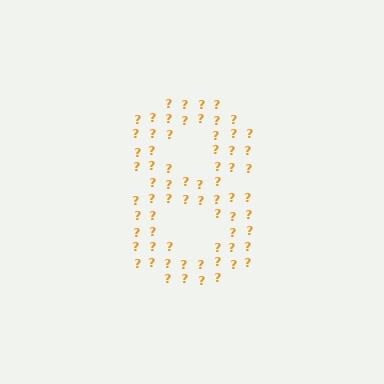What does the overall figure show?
The overall figure shows the digit 8.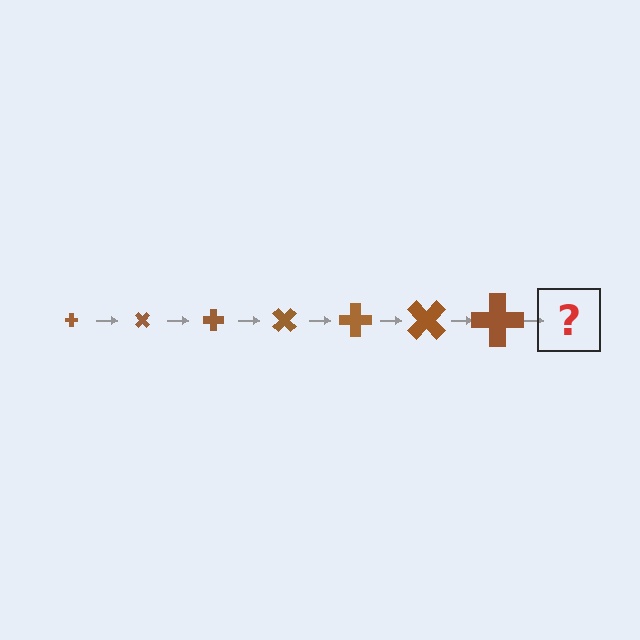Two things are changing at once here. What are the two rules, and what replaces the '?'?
The two rules are that the cross grows larger each step and it rotates 45 degrees each step. The '?' should be a cross, larger than the previous one and rotated 315 degrees from the start.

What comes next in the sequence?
The next element should be a cross, larger than the previous one and rotated 315 degrees from the start.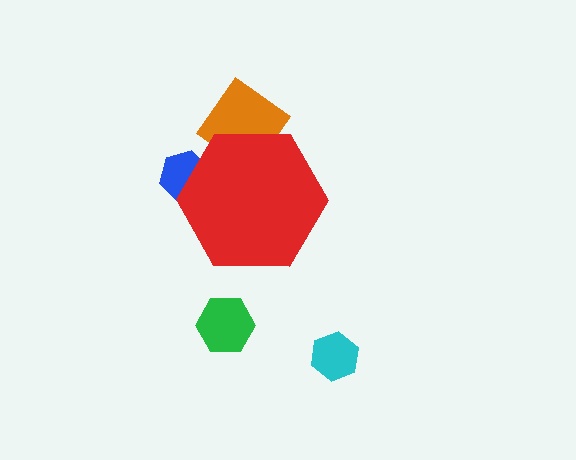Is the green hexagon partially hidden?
No, the green hexagon is fully visible.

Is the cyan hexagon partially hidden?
No, the cyan hexagon is fully visible.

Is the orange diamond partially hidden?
Yes, the orange diamond is partially hidden behind the red hexagon.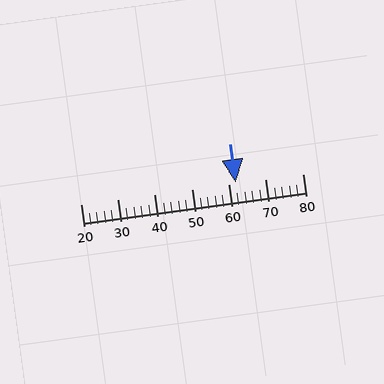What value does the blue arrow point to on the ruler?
The blue arrow points to approximately 62.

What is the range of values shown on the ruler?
The ruler shows values from 20 to 80.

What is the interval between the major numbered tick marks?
The major tick marks are spaced 10 units apart.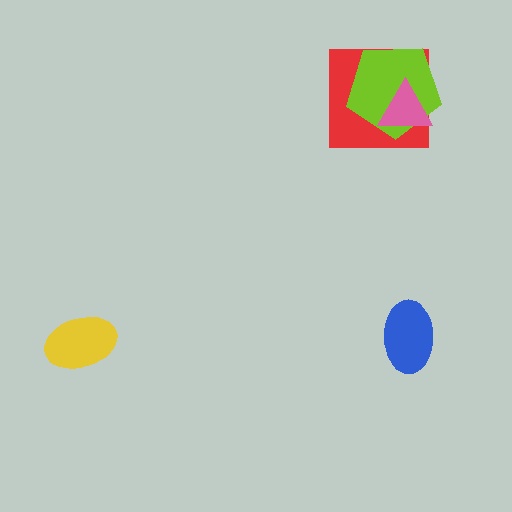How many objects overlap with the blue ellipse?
0 objects overlap with the blue ellipse.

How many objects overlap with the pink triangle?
2 objects overlap with the pink triangle.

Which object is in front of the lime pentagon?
The pink triangle is in front of the lime pentagon.